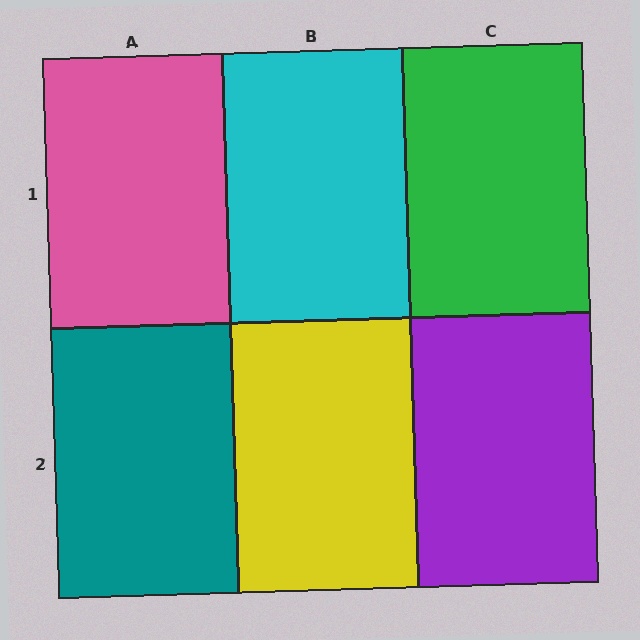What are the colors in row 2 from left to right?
Teal, yellow, purple.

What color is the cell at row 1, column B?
Cyan.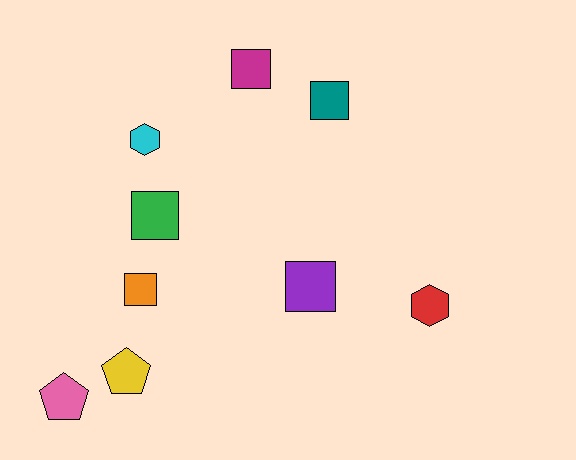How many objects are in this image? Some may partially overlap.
There are 9 objects.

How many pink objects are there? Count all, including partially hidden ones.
There is 1 pink object.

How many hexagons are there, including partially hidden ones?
There are 2 hexagons.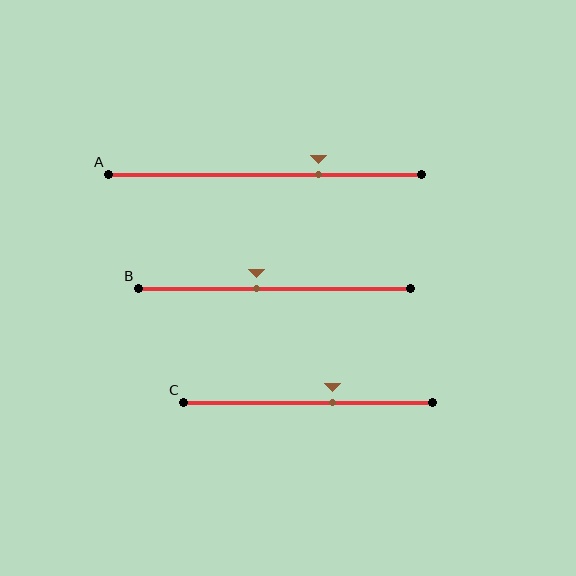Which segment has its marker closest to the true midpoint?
Segment B has its marker closest to the true midpoint.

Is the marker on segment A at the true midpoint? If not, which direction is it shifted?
No, the marker on segment A is shifted to the right by about 17% of the segment length.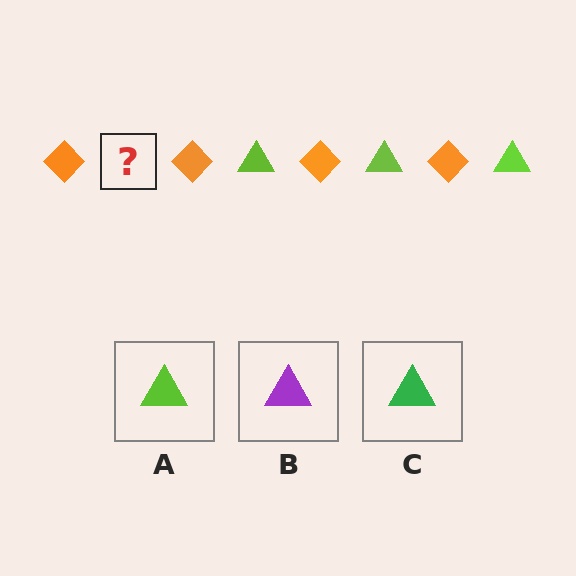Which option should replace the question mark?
Option A.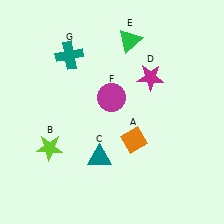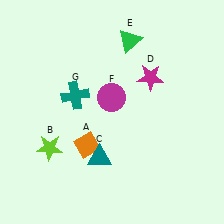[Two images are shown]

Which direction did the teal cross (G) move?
The teal cross (G) moved down.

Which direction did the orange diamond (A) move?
The orange diamond (A) moved left.